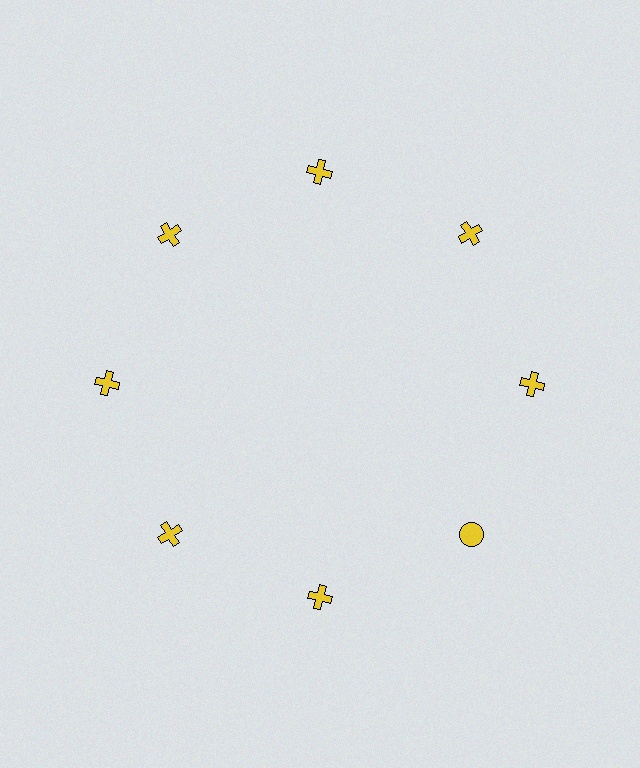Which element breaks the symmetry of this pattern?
The yellow circle at roughly the 4 o'clock position breaks the symmetry. All other shapes are yellow crosses.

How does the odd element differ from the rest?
It has a different shape: circle instead of cross.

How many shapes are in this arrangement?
There are 8 shapes arranged in a ring pattern.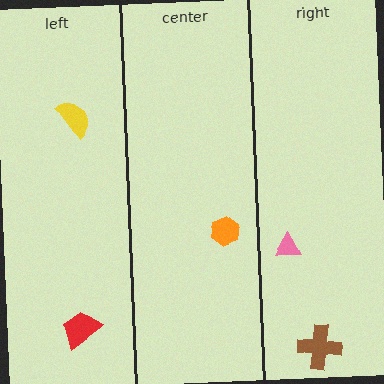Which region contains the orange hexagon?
The center region.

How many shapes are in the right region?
2.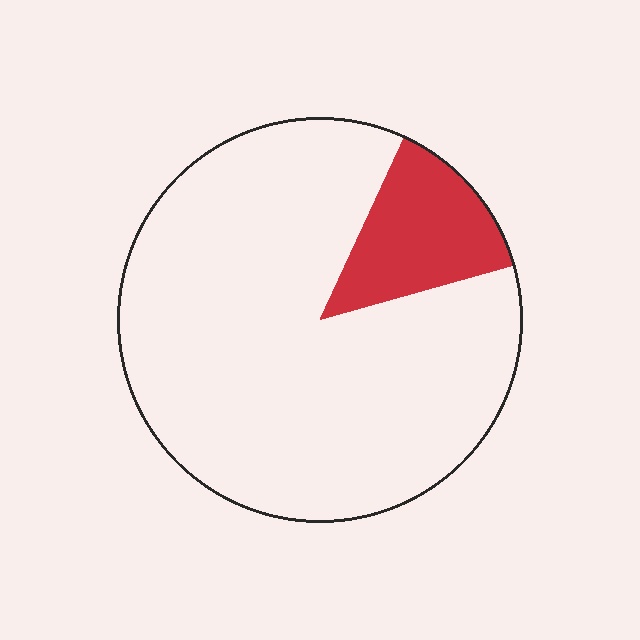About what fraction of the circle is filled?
About one eighth (1/8).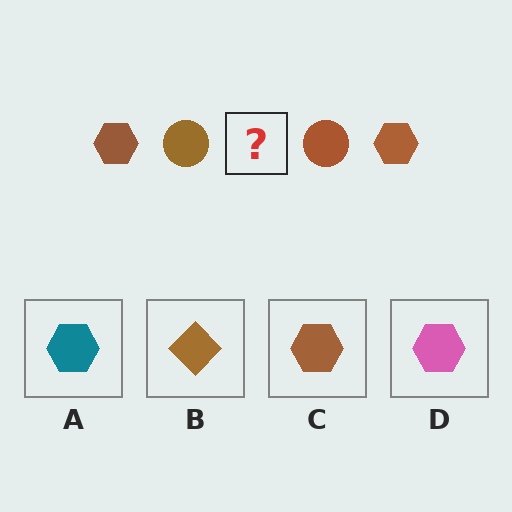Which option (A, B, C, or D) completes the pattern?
C.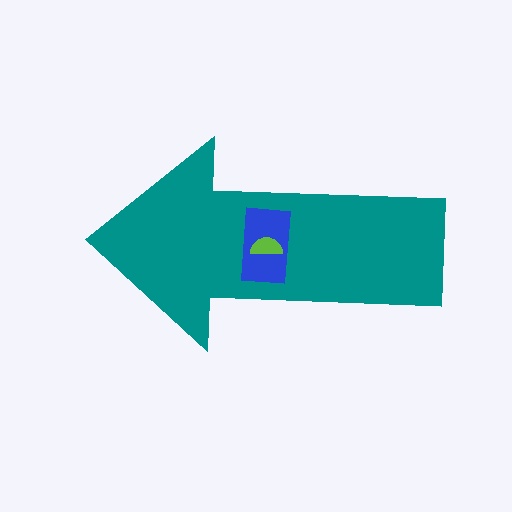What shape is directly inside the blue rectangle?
The lime semicircle.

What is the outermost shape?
The teal arrow.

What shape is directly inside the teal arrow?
The blue rectangle.